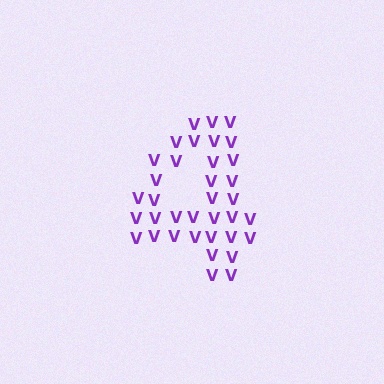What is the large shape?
The large shape is the digit 4.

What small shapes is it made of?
It is made of small letter V's.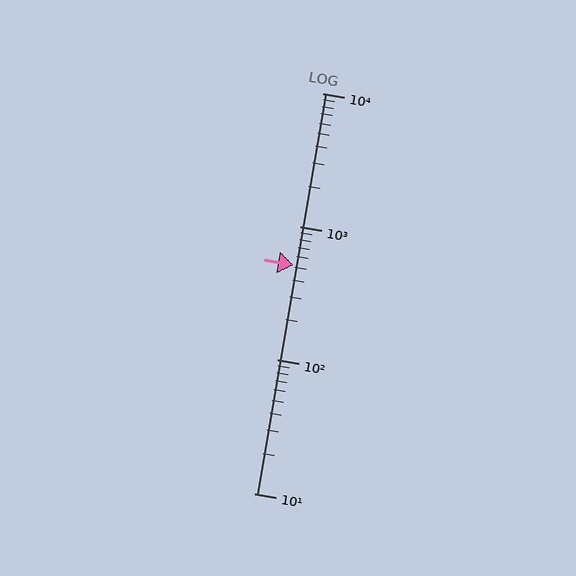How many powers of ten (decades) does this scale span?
The scale spans 3 decades, from 10 to 10000.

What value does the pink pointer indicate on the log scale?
The pointer indicates approximately 510.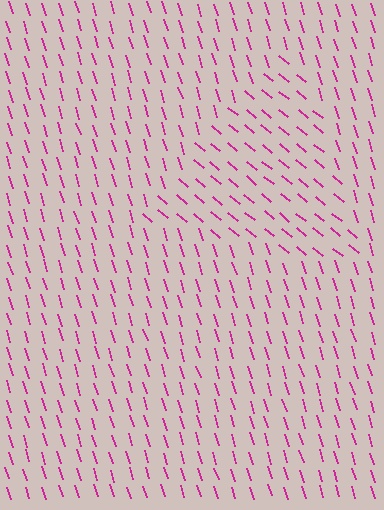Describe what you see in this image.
The image is filled with small magenta line segments. A triangle region in the image has lines oriented differently from the surrounding lines, creating a visible texture boundary.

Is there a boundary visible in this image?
Yes, there is a texture boundary formed by a change in line orientation.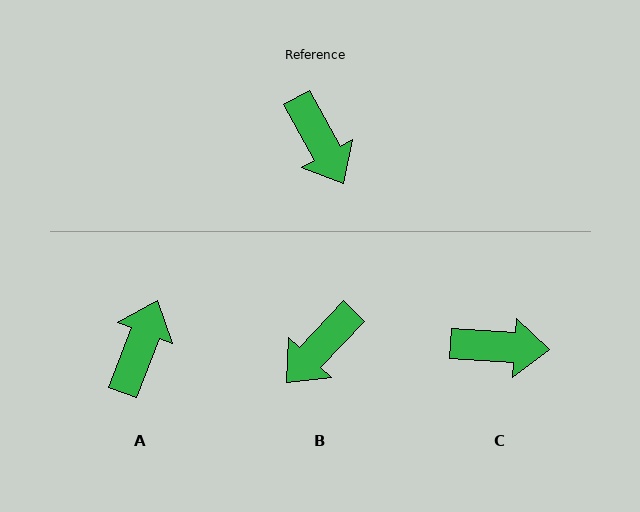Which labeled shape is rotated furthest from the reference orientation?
A, about 130 degrees away.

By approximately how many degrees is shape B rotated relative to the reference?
Approximately 72 degrees clockwise.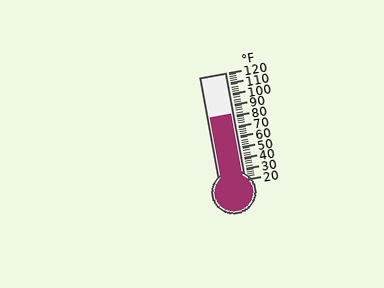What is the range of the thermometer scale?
The thermometer scale ranges from 20°F to 120°F.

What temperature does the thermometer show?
The thermometer shows approximately 82°F.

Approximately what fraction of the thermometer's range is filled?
The thermometer is filled to approximately 60% of its range.